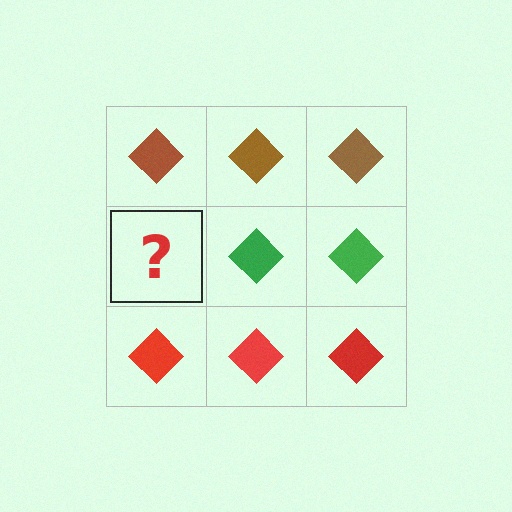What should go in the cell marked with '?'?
The missing cell should contain a green diamond.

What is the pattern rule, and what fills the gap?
The rule is that each row has a consistent color. The gap should be filled with a green diamond.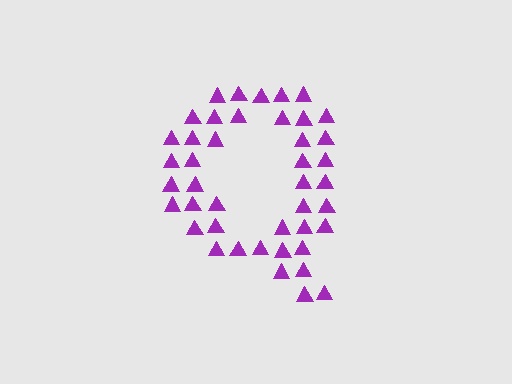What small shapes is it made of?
It is made of small triangles.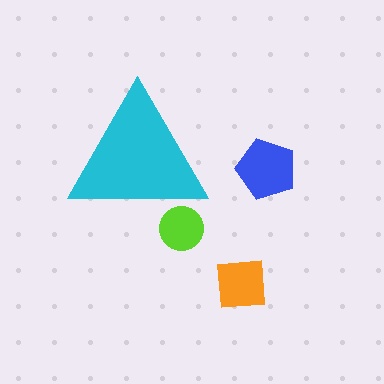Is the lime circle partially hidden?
Yes, the lime circle is partially hidden behind the cyan triangle.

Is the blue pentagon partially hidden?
No, the blue pentagon is fully visible.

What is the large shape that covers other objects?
A cyan triangle.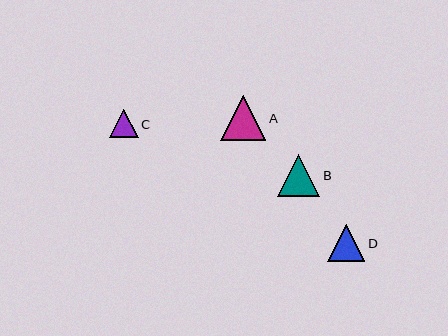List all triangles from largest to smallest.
From largest to smallest: A, B, D, C.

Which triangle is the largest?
Triangle A is the largest with a size of approximately 45 pixels.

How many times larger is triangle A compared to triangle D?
Triangle A is approximately 1.2 times the size of triangle D.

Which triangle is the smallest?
Triangle C is the smallest with a size of approximately 28 pixels.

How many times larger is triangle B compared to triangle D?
Triangle B is approximately 1.1 times the size of triangle D.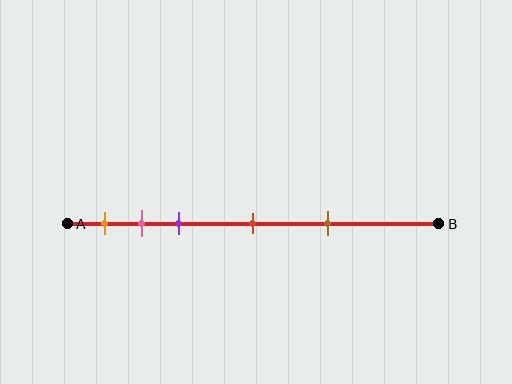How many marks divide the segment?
There are 5 marks dividing the segment.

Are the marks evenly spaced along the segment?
No, the marks are not evenly spaced.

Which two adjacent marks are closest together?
The pink and purple marks are the closest adjacent pair.